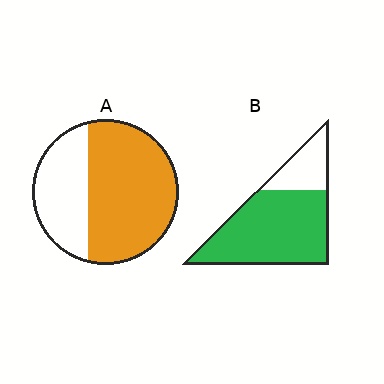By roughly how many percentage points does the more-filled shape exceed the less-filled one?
By roughly 10 percentage points (B over A).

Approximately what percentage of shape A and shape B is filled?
A is approximately 65% and B is approximately 75%.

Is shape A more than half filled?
Yes.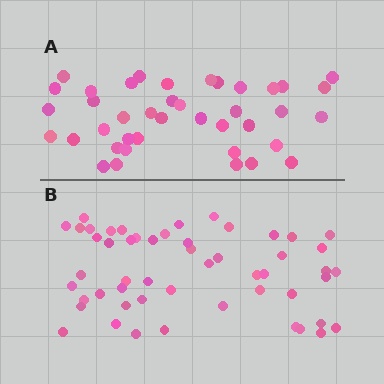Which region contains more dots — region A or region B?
Region B (the bottom region) has more dots.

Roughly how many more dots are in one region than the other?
Region B has roughly 12 or so more dots than region A.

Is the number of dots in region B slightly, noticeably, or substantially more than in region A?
Region B has noticeably more, but not dramatically so. The ratio is roughly 1.3 to 1.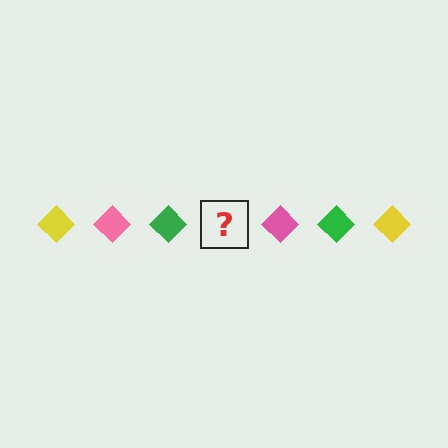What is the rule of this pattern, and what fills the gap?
The rule is that the pattern cycles through yellow, pink, green diamonds. The gap should be filled with a yellow diamond.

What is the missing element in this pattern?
The missing element is a yellow diamond.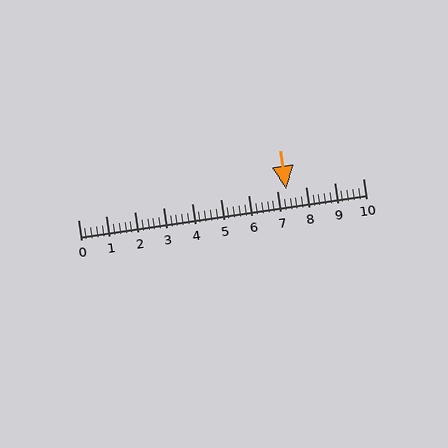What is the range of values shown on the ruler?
The ruler shows values from 0 to 10.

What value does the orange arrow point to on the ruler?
The orange arrow points to approximately 7.3.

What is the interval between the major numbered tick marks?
The major tick marks are spaced 1 units apart.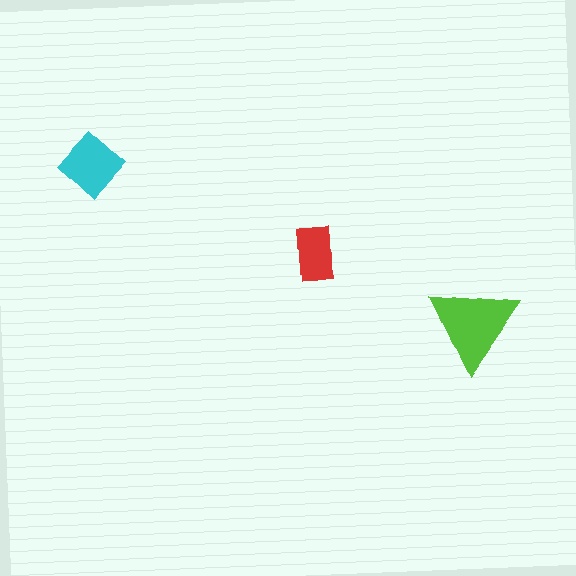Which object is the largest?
The lime triangle.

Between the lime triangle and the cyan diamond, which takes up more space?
The lime triangle.